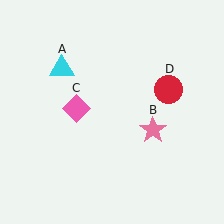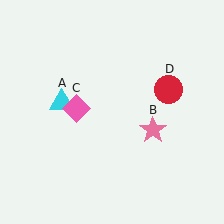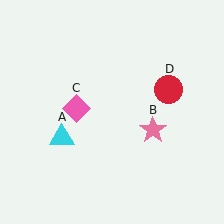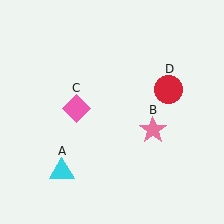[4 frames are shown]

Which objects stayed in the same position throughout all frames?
Pink star (object B) and pink diamond (object C) and red circle (object D) remained stationary.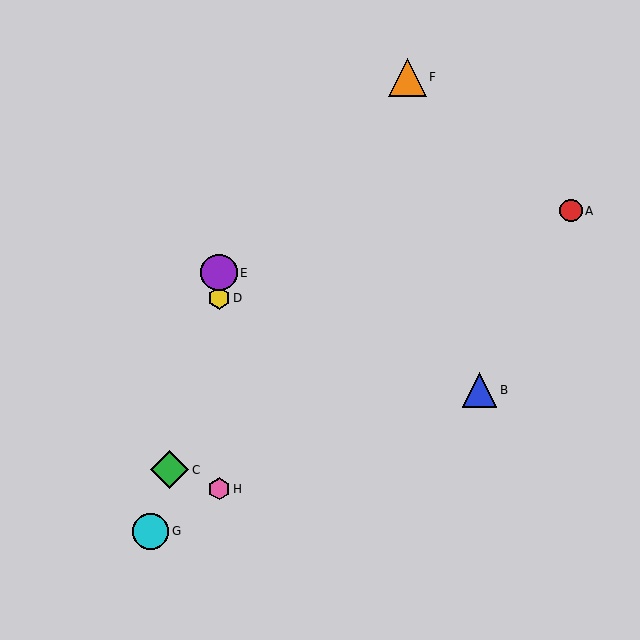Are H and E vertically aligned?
Yes, both are at x≈219.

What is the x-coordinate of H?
Object H is at x≈219.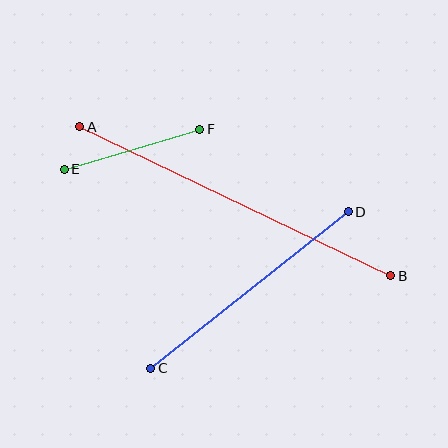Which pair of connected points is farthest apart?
Points A and B are farthest apart.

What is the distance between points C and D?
The distance is approximately 252 pixels.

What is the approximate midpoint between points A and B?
The midpoint is at approximately (235, 201) pixels.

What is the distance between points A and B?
The distance is approximately 345 pixels.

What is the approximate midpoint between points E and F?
The midpoint is at approximately (132, 149) pixels.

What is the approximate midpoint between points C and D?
The midpoint is at approximately (249, 290) pixels.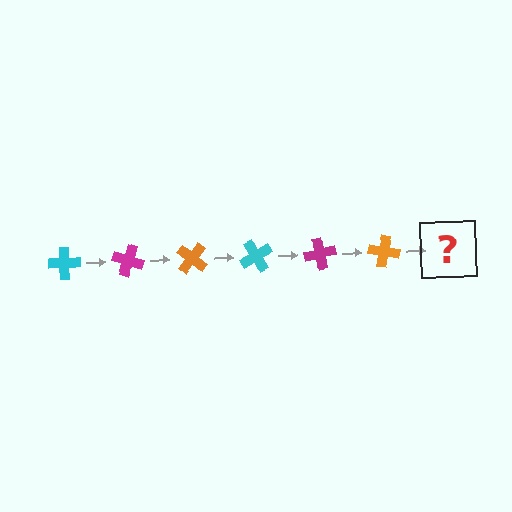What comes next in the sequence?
The next element should be a cyan cross, rotated 120 degrees from the start.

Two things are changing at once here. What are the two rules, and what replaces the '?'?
The two rules are that it rotates 20 degrees each step and the color cycles through cyan, magenta, and orange. The '?' should be a cyan cross, rotated 120 degrees from the start.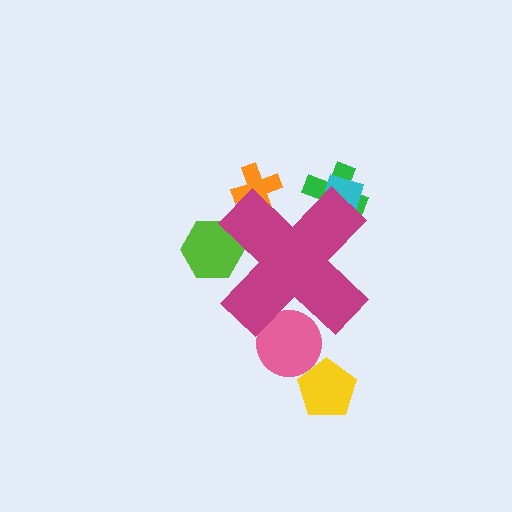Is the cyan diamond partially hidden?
Yes, the cyan diamond is partially hidden behind the magenta cross.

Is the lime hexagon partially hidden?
Yes, the lime hexagon is partially hidden behind the magenta cross.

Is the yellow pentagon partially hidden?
No, the yellow pentagon is fully visible.